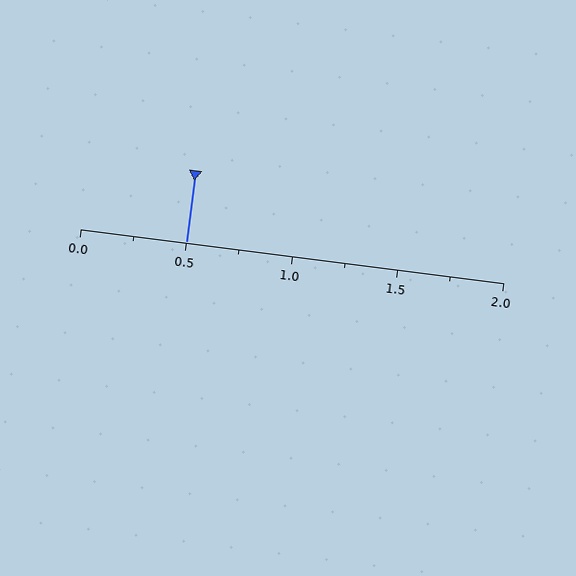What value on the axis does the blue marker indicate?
The marker indicates approximately 0.5.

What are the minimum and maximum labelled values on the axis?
The axis runs from 0.0 to 2.0.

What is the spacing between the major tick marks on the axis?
The major ticks are spaced 0.5 apart.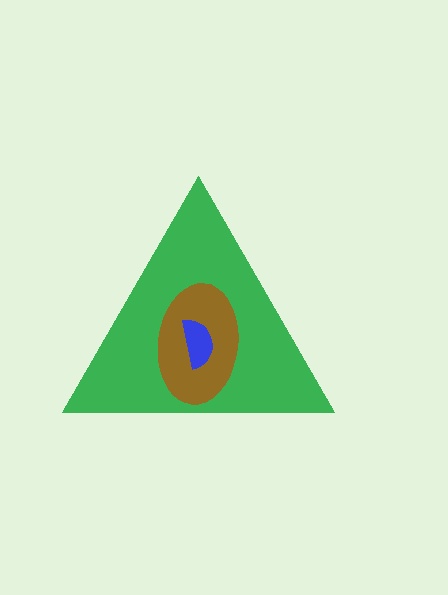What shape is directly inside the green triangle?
The brown ellipse.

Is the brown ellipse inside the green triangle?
Yes.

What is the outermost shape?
The green triangle.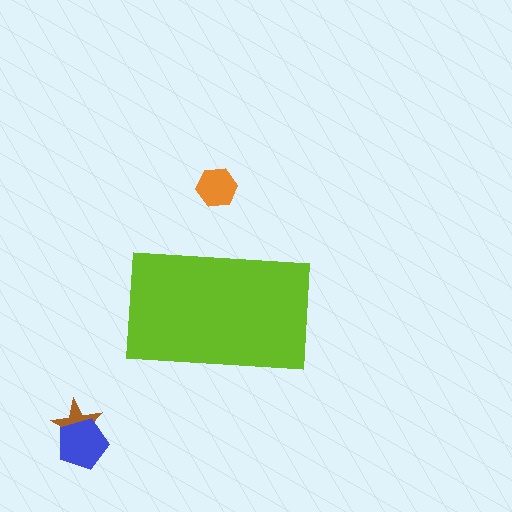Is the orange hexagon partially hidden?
No, the orange hexagon is fully visible.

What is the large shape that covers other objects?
A lime rectangle.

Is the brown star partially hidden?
No, the brown star is fully visible.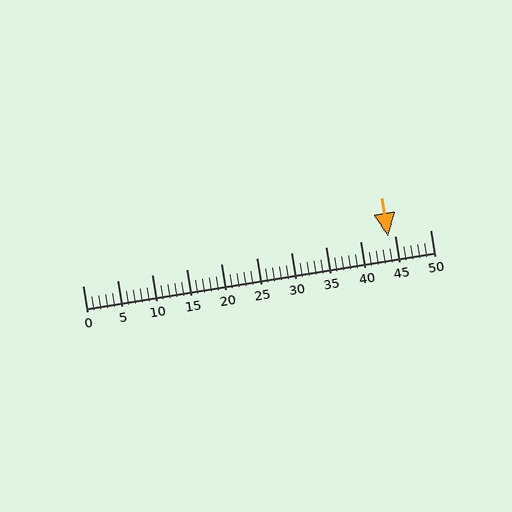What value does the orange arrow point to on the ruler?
The orange arrow points to approximately 44.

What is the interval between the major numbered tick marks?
The major tick marks are spaced 5 units apart.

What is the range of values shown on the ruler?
The ruler shows values from 0 to 50.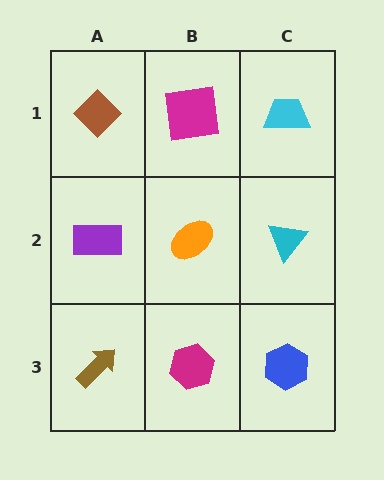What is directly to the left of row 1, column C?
A magenta square.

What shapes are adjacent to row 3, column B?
An orange ellipse (row 2, column B), a brown arrow (row 3, column A), a blue hexagon (row 3, column C).